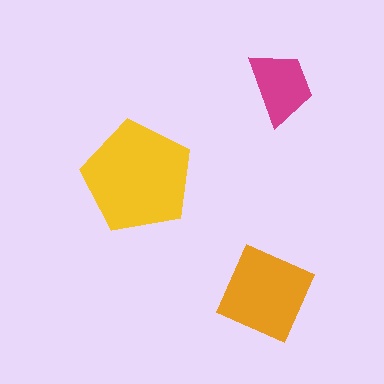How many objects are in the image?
There are 3 objects in the image.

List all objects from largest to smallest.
The yellow pentagon, the orange diamond, the magenta trapezoid.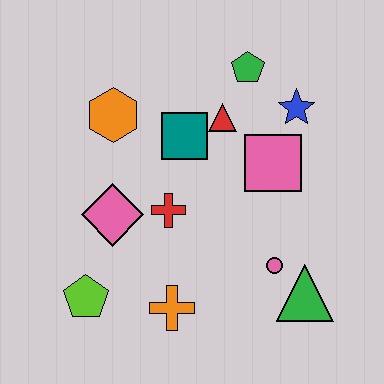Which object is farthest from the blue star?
The lime pentagon is farthest from the blue star.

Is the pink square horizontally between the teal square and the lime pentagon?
No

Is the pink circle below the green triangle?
No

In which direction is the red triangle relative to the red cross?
The red triangle is above the red cross.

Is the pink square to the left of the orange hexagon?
No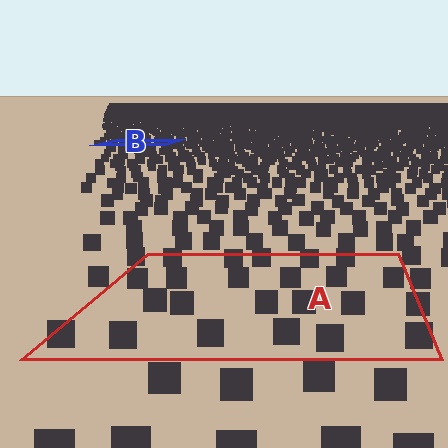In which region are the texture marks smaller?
The texture marks are smaller in region B, because it is farther away.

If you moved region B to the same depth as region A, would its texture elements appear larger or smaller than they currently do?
They would appear larger. At a closer depth, the same texture elements are projected at a bigger on-screen size.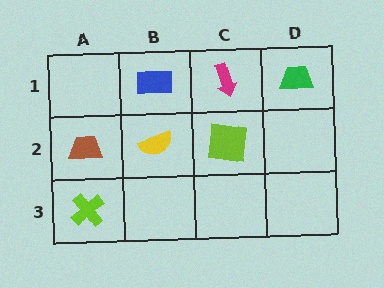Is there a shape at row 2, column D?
No, that cell is empty.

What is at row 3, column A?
A lime cross.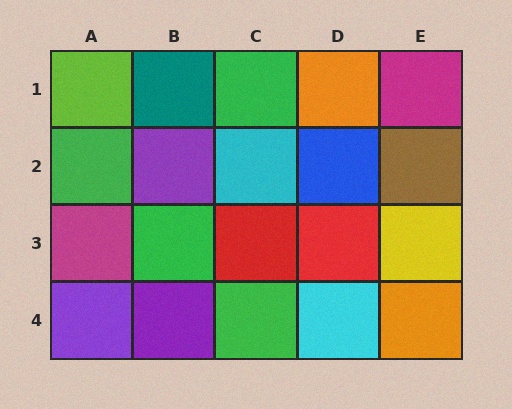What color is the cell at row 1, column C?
Green.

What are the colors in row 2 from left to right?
Green, purple, cyan, blue, brown.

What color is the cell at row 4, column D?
Cyan.